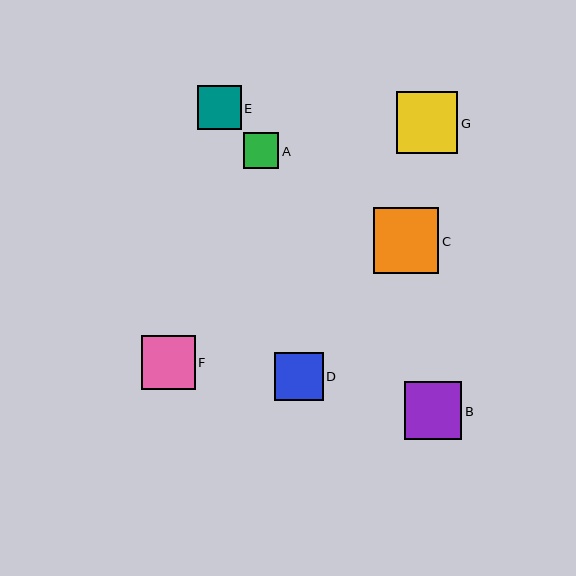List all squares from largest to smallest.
From largest to smallest: C, G, B, F, D, E, A.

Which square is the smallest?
Square A is the smallest with a size of approximately 36 pixels.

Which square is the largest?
Square C is the largest with a size of approximately 65 pixels.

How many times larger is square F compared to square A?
Square F is approximately 1.5 times the size of square A.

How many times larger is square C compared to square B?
Square C is approximately 1.1 times the size of square B.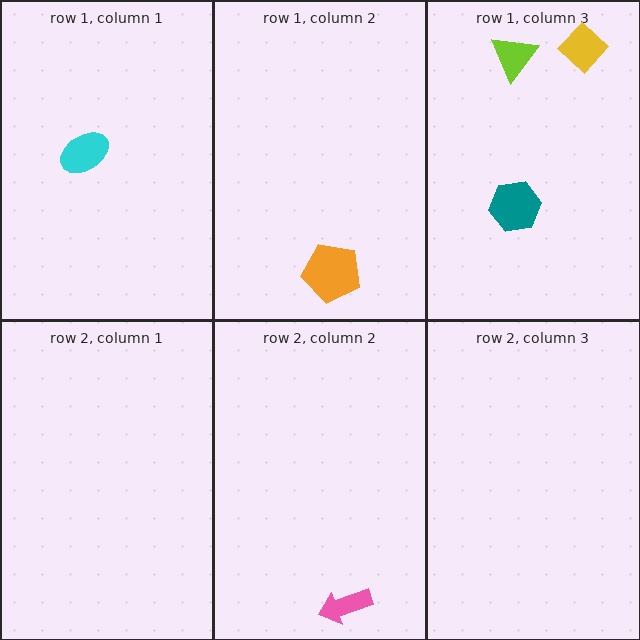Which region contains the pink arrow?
The row 2, column 2 region.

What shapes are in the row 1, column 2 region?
The orange pentagon.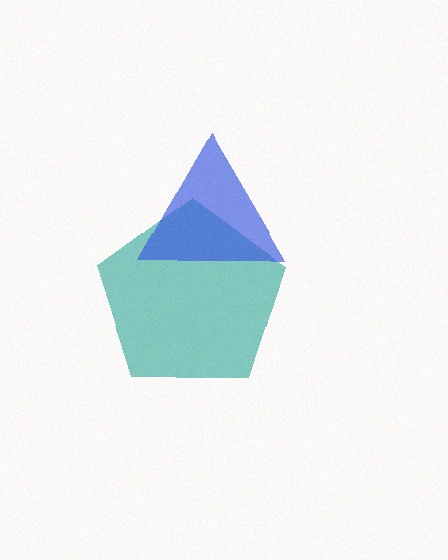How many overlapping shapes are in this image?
There are 2 overlapping shapes in the image.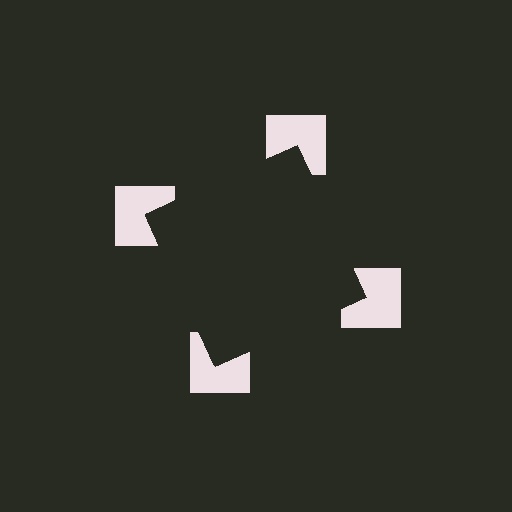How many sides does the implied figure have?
4 sides.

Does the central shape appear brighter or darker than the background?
It typically appears slightly darker than the background, even though no actual brightness change is drawn.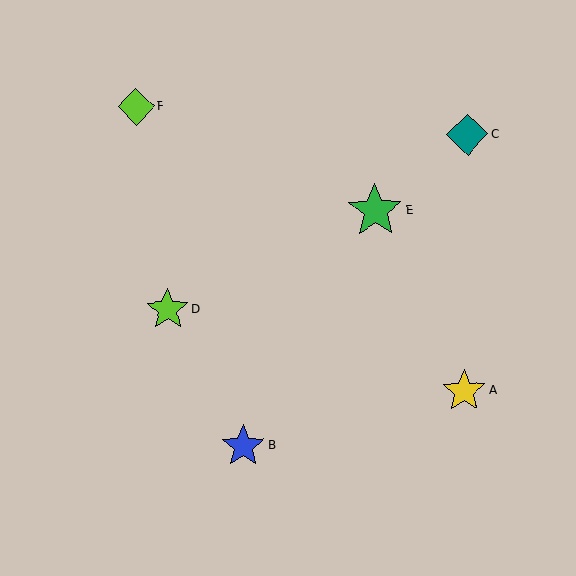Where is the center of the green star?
The center of the green star is at (375, 211).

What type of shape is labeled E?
Shape E is a green star.